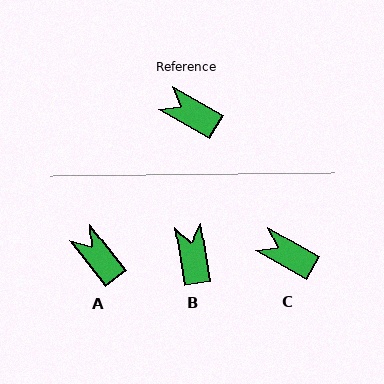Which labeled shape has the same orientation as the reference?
C.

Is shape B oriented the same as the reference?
No, it is off by about 51 degrees.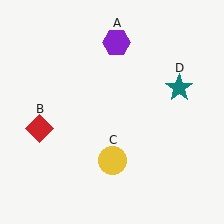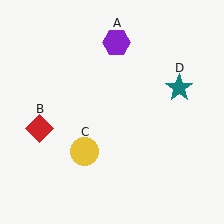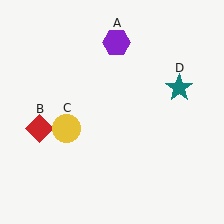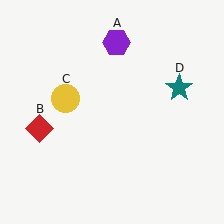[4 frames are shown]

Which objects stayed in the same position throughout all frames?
Purple hexagon (object A) and red diamond (object B) and teal star (object D) remained stationary.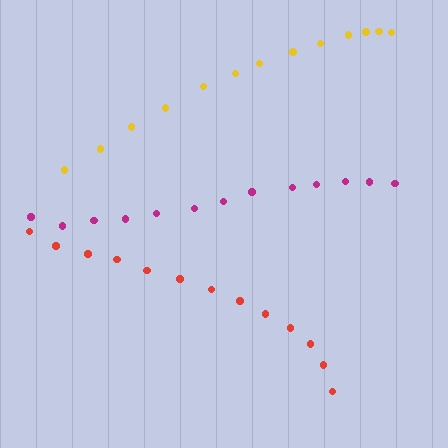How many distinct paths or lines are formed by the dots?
There are 3 distinct paths.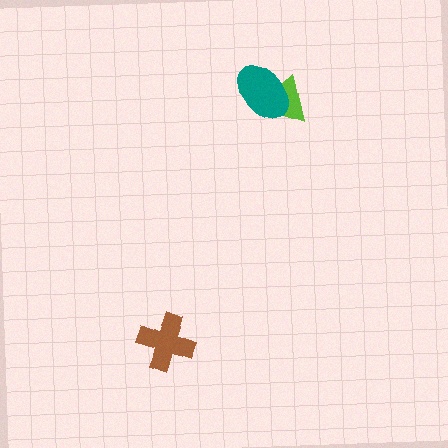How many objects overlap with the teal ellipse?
1 object overlaps with the teal ellipse.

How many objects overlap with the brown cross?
0 objects overlap with the brown cross.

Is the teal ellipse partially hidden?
No, no other shape covers it.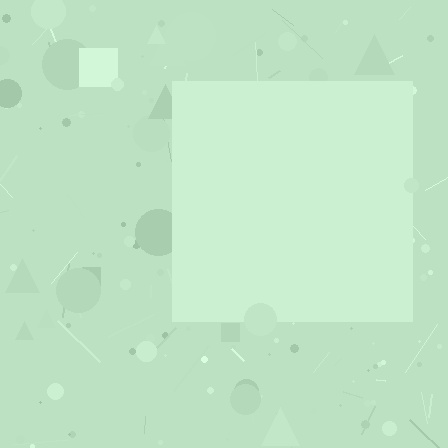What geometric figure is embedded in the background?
A square is embedded in the background.